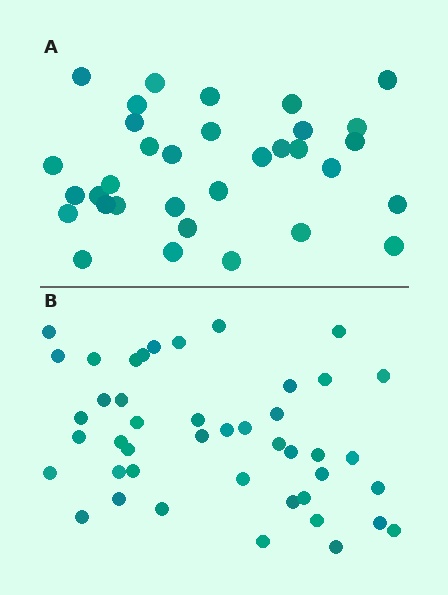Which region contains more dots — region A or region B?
Region B (the bottom region) has more dots.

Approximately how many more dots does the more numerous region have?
Region B has roughly 12 or so more dots than region A.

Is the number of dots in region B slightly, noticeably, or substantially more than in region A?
Region B has noticeably more, but not dramatically so. The ratio is roughly 1.3 to 1.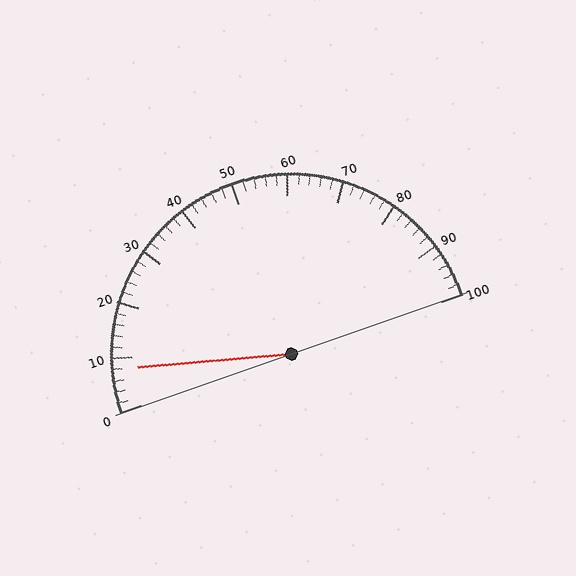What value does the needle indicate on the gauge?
The needle indicates approximately 8.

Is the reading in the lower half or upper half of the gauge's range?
The reading is in the lower half of the range (0 to 100).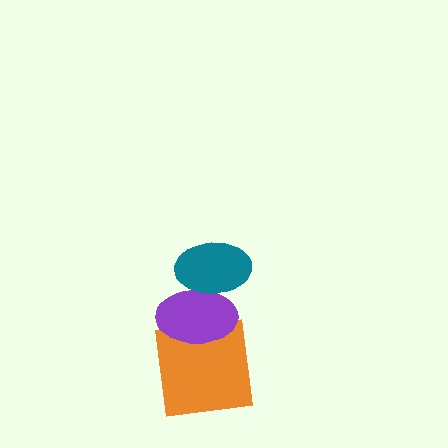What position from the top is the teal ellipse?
The teal ellipse is 1st from the top.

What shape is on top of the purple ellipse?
The teal ellipse is on top of the purple ellipse.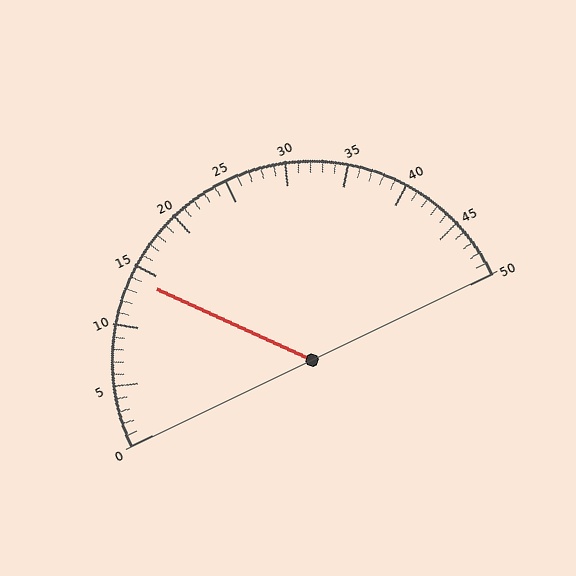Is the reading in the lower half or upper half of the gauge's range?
The reading is in the lower half of the range (0 to 50).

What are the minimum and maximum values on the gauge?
The gauge ranges from 0 to 50.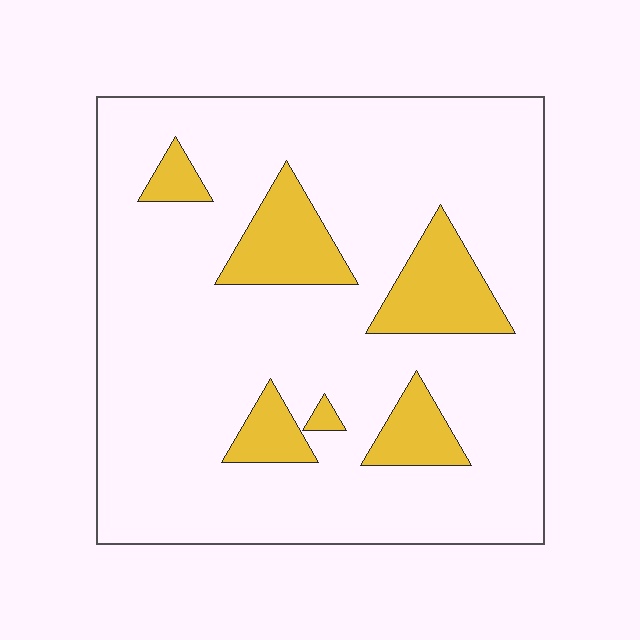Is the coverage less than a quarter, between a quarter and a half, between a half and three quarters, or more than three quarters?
Less than a quarter.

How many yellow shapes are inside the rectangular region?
6.